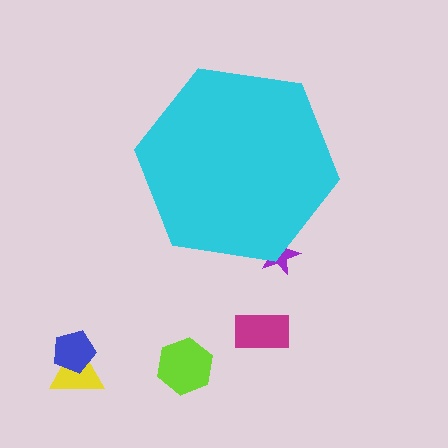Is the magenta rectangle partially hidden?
No, the magenta rectangle is fully visible.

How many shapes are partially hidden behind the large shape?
1 shape is partially hidden.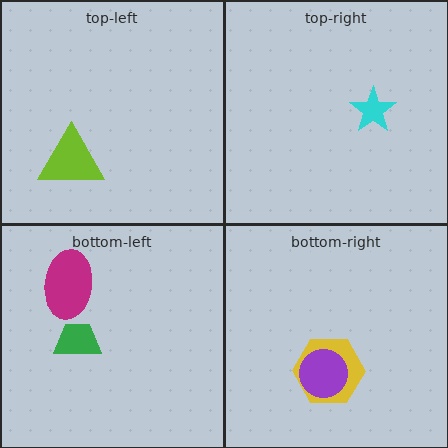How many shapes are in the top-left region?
1.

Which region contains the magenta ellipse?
The bottom-left region.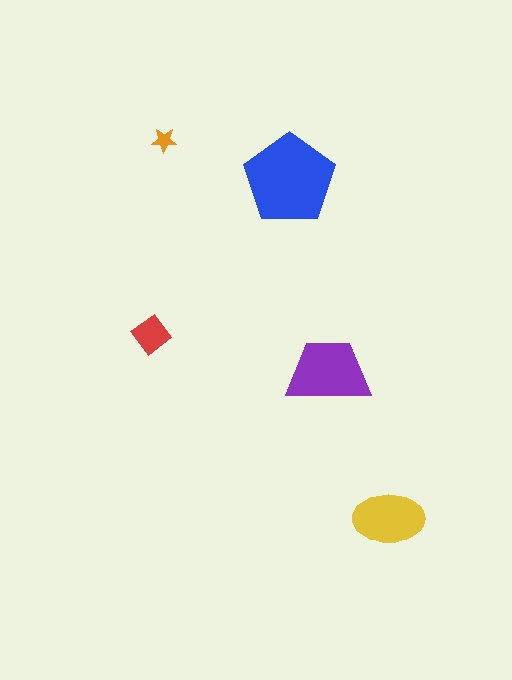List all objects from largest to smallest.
The blue pentagon, the purple trapezoid, the yellow ellipse, the red diamond, the orange star.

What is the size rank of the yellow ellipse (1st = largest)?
3rd.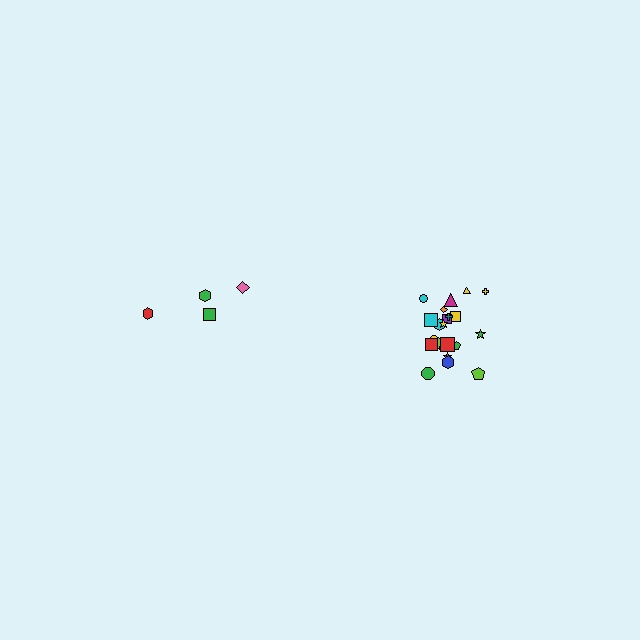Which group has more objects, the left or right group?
The right group.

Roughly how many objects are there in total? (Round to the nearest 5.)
Roughly 25 objects in total.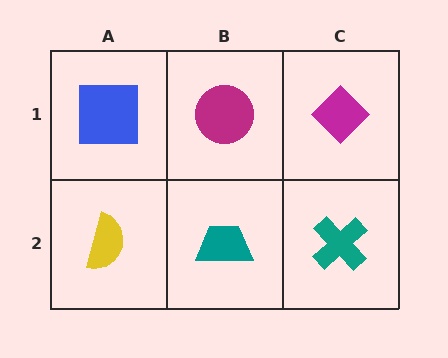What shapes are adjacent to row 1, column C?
A teal cross (row 2, column C), a magenta circle (row 1, column B).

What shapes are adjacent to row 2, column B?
A magenta circle (row 1, column B), a yellow semicircle (row 2, column A), a teal cross (row 2, column C).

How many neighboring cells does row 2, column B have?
3.